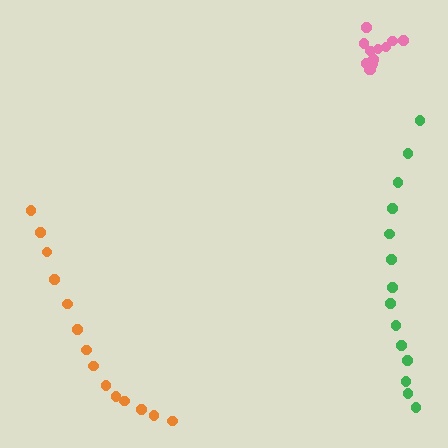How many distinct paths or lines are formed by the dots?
There are 3 distinct paths.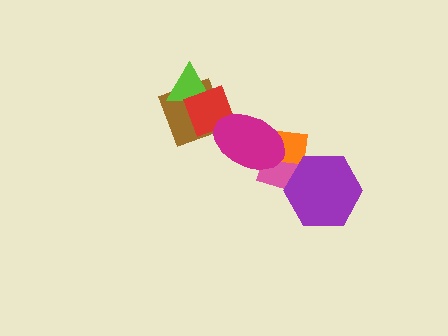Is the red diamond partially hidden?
Yes, it is partially covered by another shape.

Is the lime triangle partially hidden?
Yes, it is partially covered by another shape.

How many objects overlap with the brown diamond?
3 objects overlap with the brown diamond.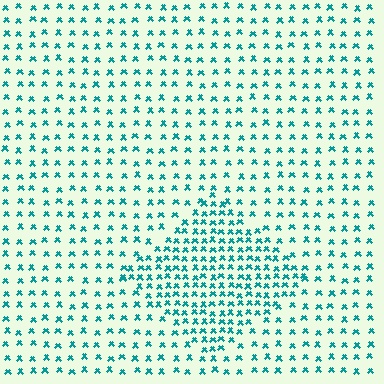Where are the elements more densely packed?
The elements are more densely packed inside the diamond boundary.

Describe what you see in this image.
The image contains small teal elements arranged at two different densities. A diamond-shaped region is visible where the elements are more densely packed than the surrounding area.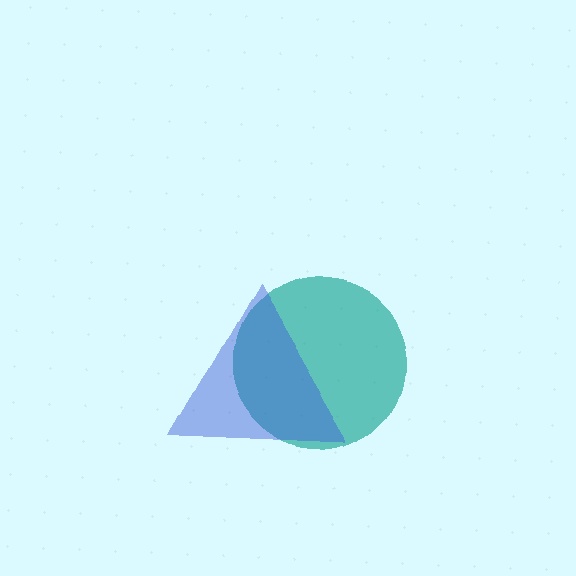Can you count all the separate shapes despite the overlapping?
Yes, there are 2 separate shapes.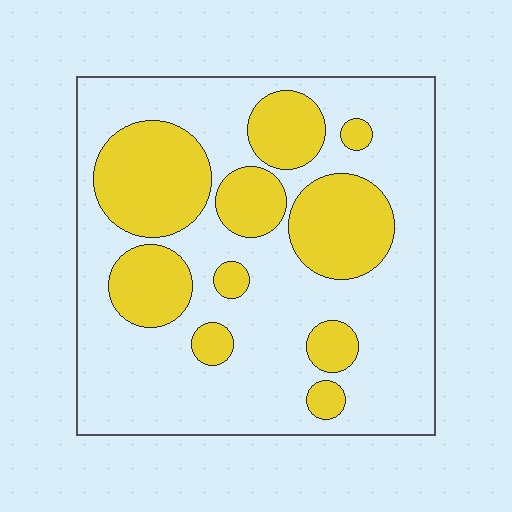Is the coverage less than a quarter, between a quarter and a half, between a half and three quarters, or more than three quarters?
Between a quarter and a half.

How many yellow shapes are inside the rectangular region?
10.